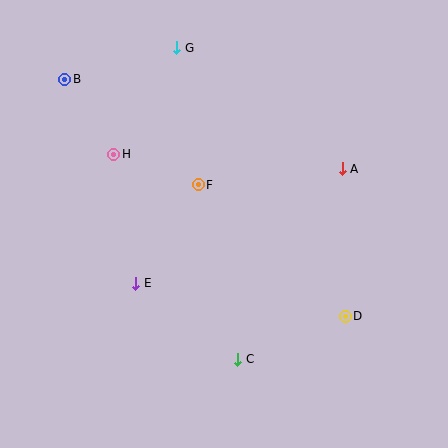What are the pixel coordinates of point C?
Point C is at (238, 359).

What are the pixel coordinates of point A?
Point A is at (342, 169).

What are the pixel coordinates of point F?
Point F is at (198, 185).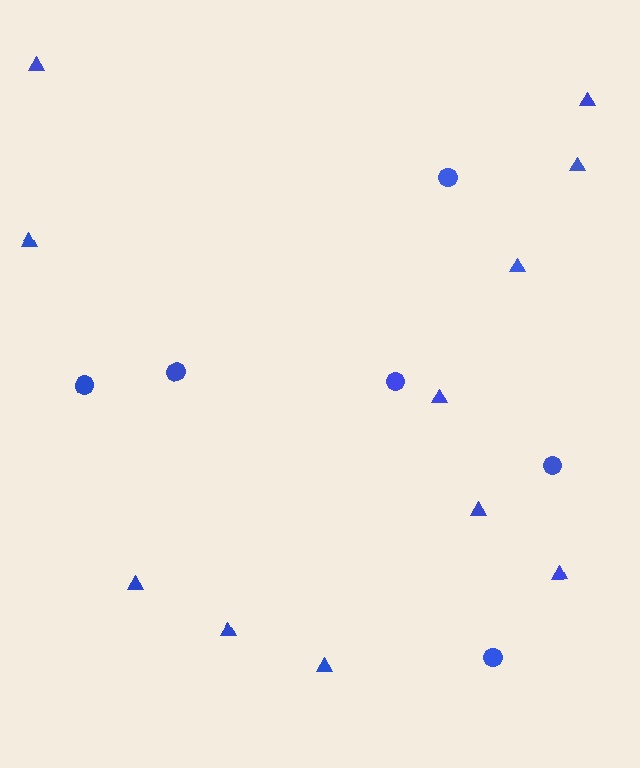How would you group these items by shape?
There are 2 groups: one group of circles (6) and one group of triangles (11).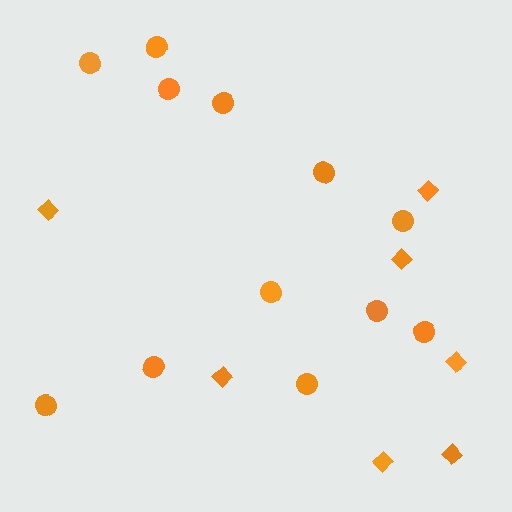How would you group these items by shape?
There are 2 groups: one group of diamonds (7) and one group of circles (12).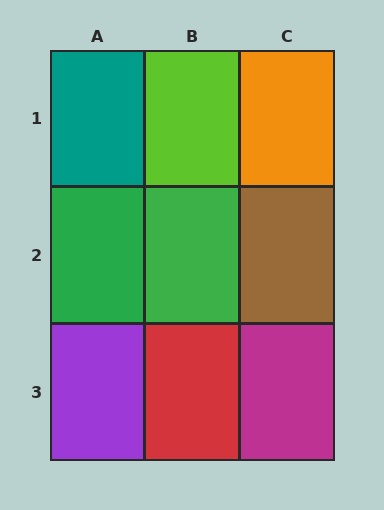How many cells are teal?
1 cell is teal.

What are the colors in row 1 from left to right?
Teal, lime, orange.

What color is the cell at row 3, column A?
Purple.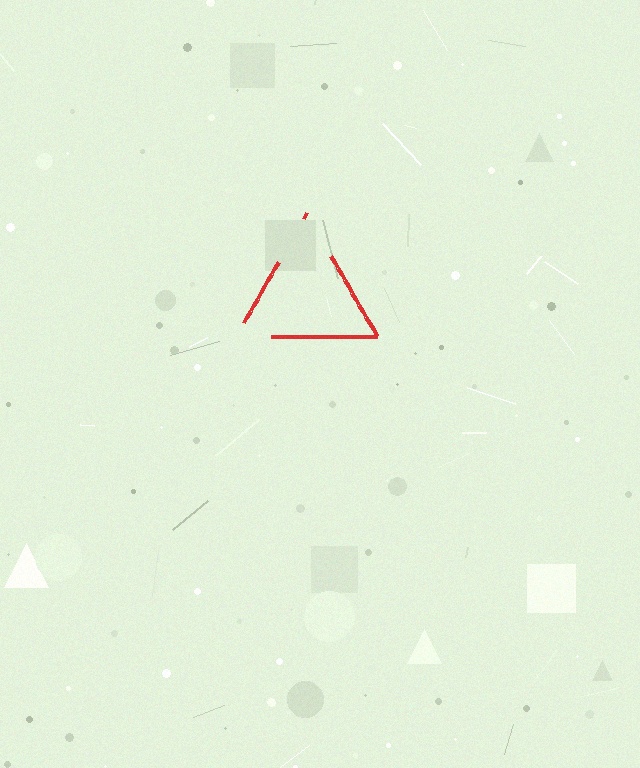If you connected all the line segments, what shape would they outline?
They would outline a triangle.